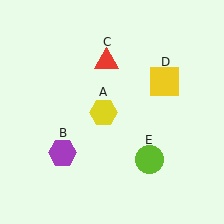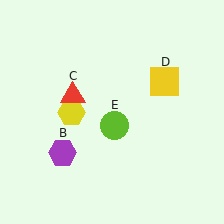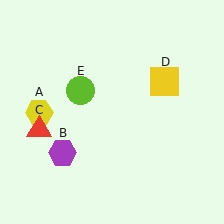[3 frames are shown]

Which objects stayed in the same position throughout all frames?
Purple hexagon (object B) and yellow square (object D) remained stationary.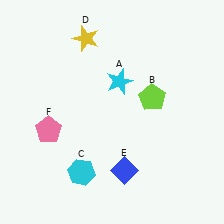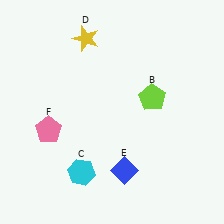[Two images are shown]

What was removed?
The cyan star (A) was removed in Image 2.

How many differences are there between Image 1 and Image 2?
There is 1 difference between the two images.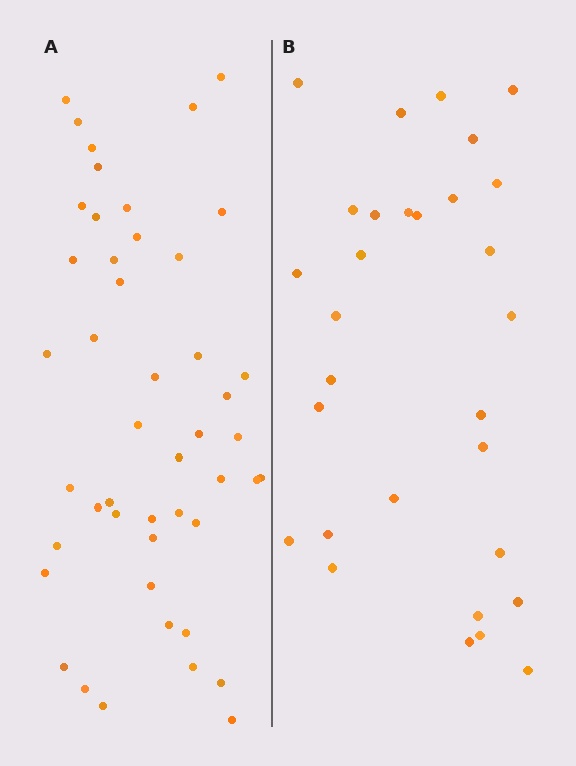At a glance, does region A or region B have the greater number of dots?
Region A (the left region) has more dots.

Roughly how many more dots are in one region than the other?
Region A has approximately 15 more dots than region B.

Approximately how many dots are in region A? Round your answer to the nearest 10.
About 50 dots. (The exact count is 47, which rounds to 50.)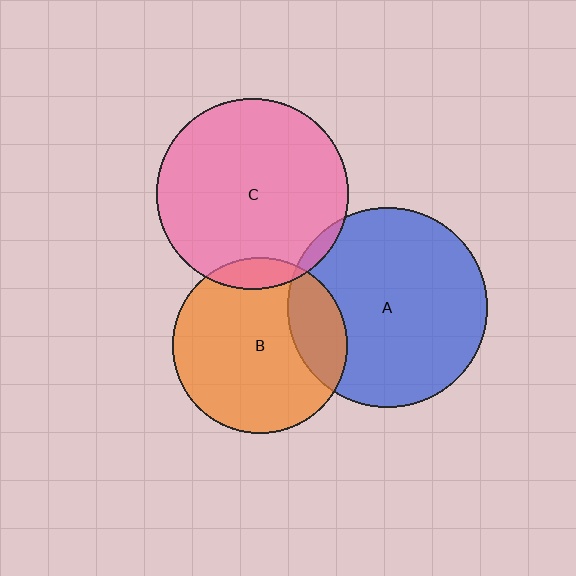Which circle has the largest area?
Circle A (blue).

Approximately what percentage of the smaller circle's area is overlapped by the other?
Approximately 20%.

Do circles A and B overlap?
Yes.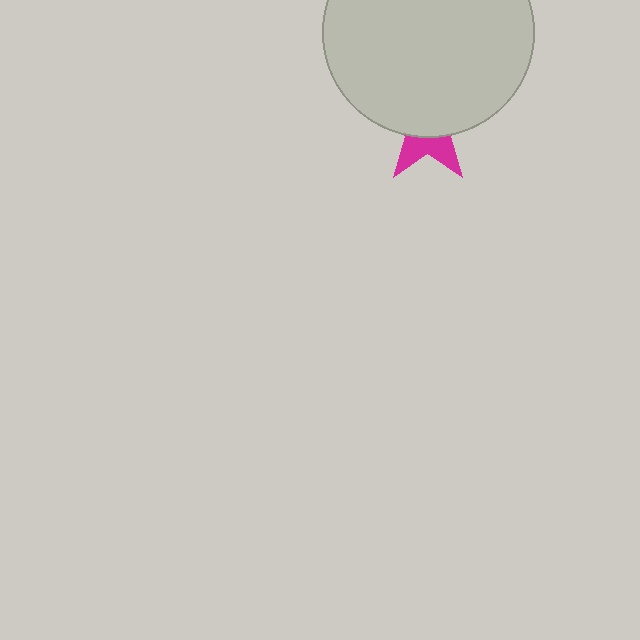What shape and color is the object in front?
The object in front is a light gray circle.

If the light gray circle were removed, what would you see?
You would see the complete magenta star.